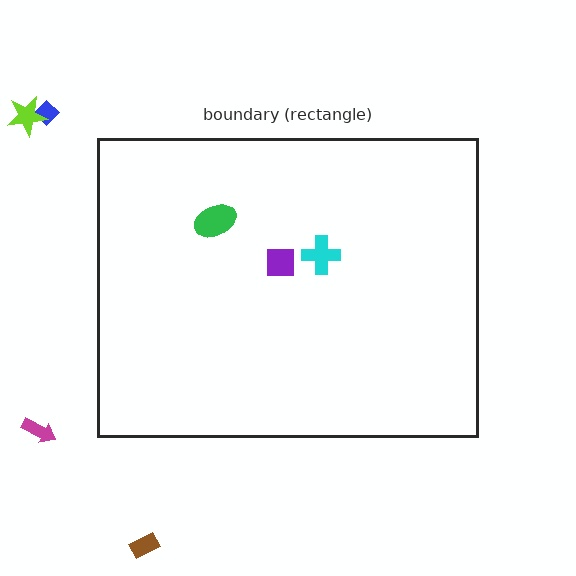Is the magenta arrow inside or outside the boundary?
Outside.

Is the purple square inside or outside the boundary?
Inside.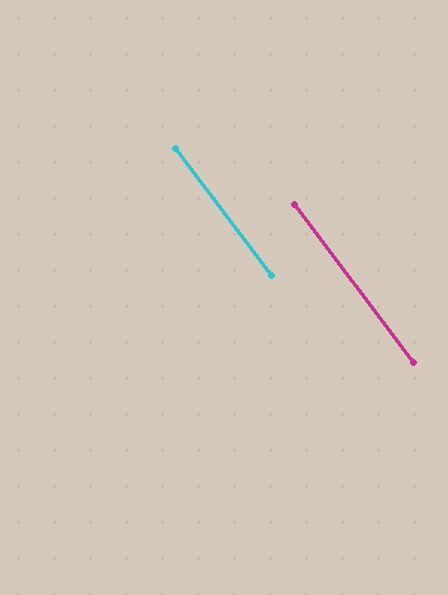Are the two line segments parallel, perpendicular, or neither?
Parallel — their directions differ by only 0.0°.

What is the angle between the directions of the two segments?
Approximately 0 degrees.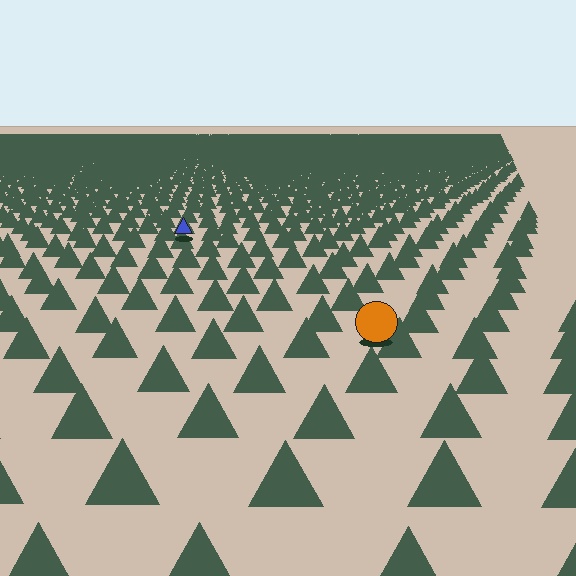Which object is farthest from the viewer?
The blue triangle is farthest from the viewer. It appears smaller and the ground texture around it is denser.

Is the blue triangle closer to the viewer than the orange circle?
No. The orange circle is closer — you can tell from the texture gradient: the ground texture is coarser near it.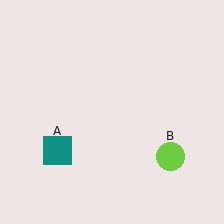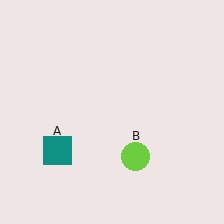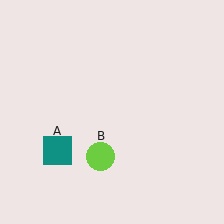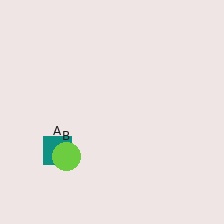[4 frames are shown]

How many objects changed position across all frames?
1 object changed position: lime circle (object B).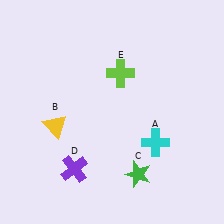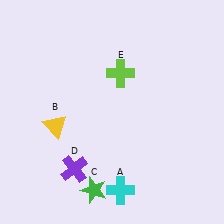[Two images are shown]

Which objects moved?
The objects that moved are: the cyan cross (A), the green star (C).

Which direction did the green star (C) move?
The green star (C) moved left.